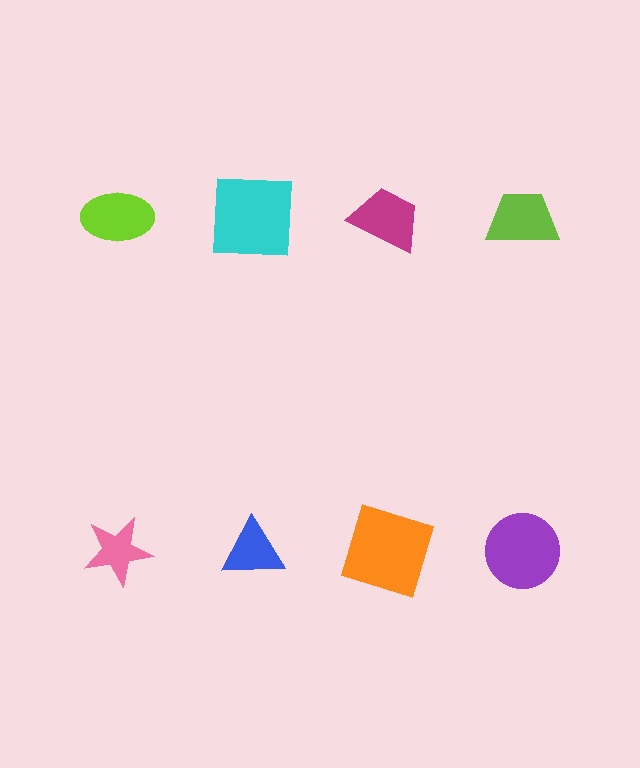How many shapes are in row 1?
4 shapes.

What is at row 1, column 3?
A magenta trapezoid.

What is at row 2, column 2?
A blue triangle.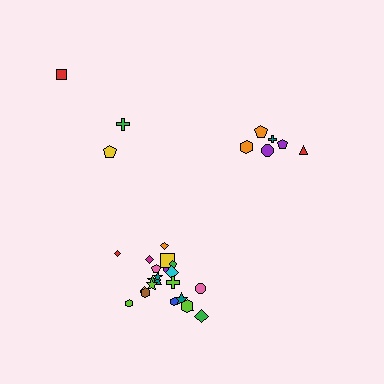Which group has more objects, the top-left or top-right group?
The top-right group.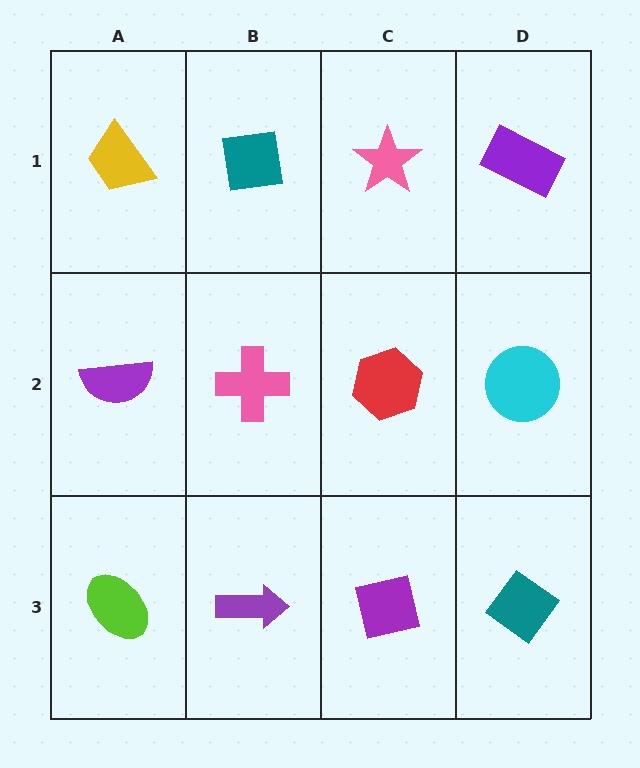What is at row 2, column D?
A cyan circle.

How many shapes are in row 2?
4 shapes.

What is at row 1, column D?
A purple rectangle.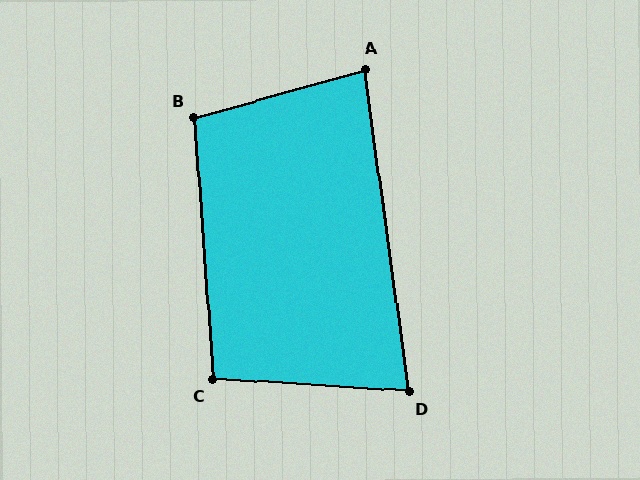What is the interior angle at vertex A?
Approximately 82 degrees (acute).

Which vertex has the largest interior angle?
B, at approximately 101 degrees.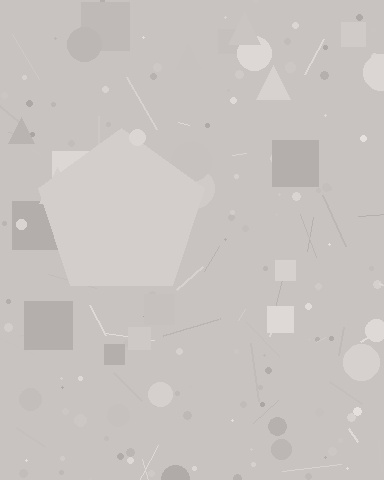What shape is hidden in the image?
A pentagon is hidden in the image.